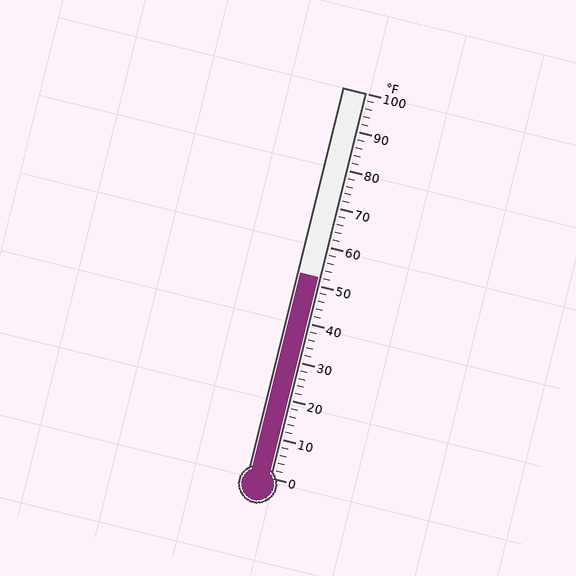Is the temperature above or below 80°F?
The temperature is below 80°F.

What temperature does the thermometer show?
The thermometer shows approximately 52°F.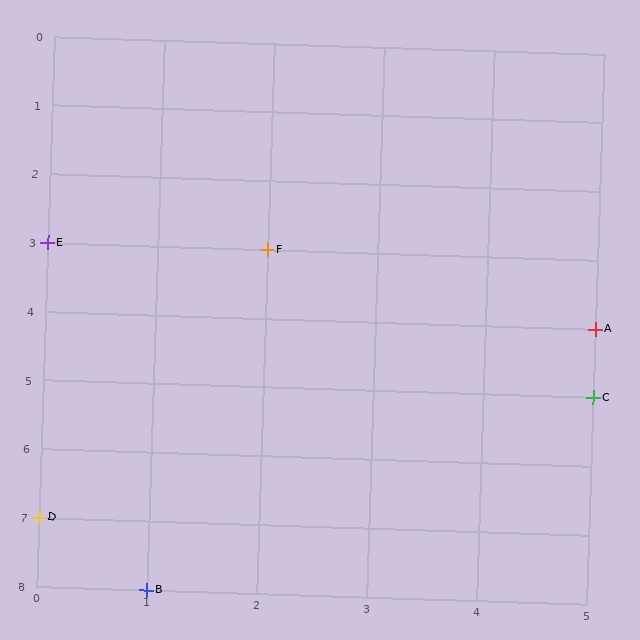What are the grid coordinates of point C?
Point C is at grid coordinates (5, 5).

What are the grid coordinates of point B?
Point B is at grid coordinates (1, 8).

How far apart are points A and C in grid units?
Points A and C are 1 row apart.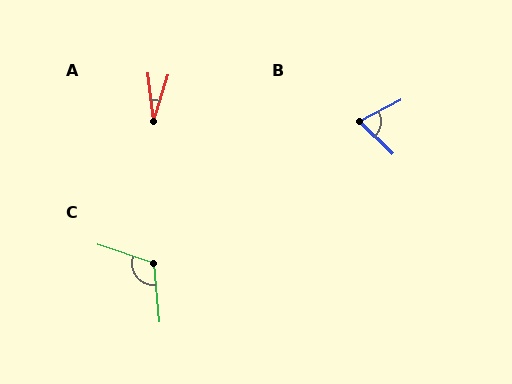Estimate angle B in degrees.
Approximately 71 degrees.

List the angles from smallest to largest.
A (23°), B (71°), C (114°).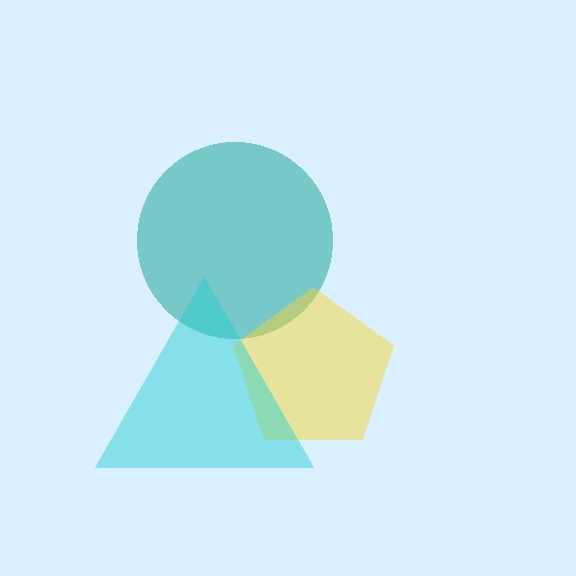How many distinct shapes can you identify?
There are 3 distinct shapes: a teal circle, a yellow pentagon, a cyan triangle.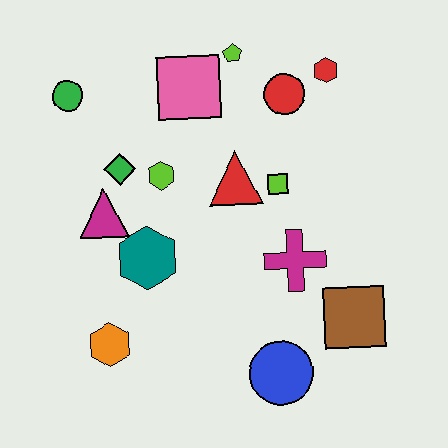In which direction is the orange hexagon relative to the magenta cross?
The orange hexagon is to the left of the magenta cross.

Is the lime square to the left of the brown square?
Yes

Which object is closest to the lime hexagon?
The green diamond is closest to the lime hexagon.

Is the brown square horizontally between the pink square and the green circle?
No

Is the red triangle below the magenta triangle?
No